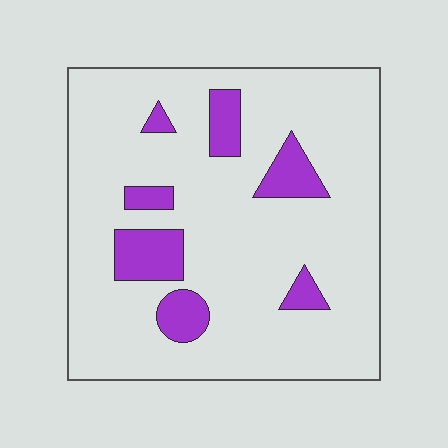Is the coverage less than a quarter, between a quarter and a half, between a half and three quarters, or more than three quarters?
Less than a quarter.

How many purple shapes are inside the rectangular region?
7.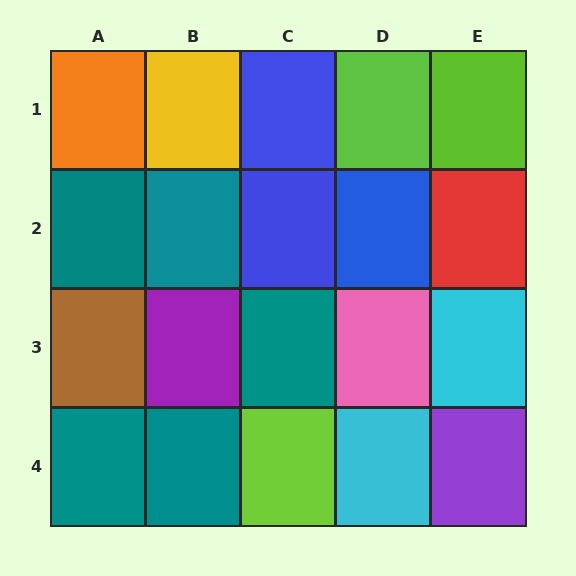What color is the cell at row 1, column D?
Lime.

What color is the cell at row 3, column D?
Pink.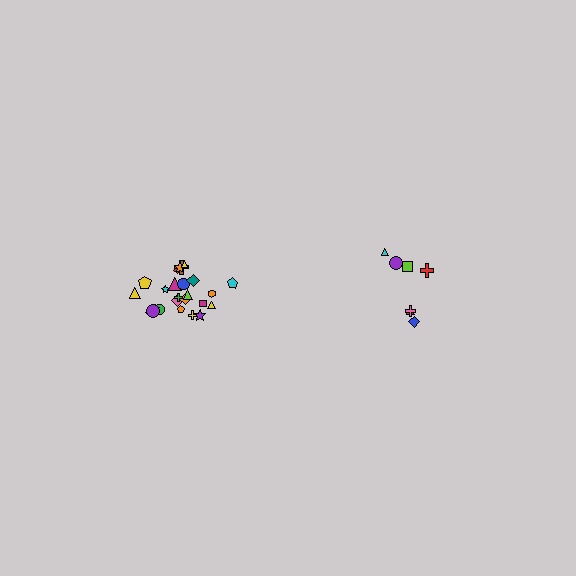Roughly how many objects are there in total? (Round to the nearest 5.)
Roughly 30 objects in total.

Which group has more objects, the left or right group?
The left group.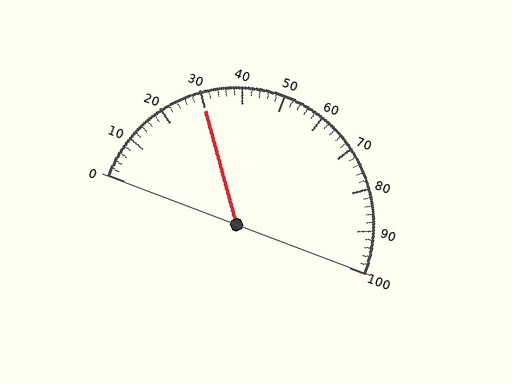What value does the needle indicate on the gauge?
The needle indicates approximately 30.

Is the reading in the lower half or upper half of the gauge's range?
The reading is in the lower half of the range (0 to 100).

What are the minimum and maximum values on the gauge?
The gauge ranges from 0 to 100.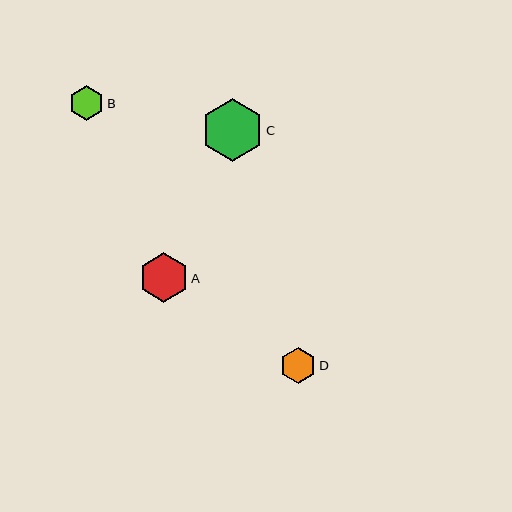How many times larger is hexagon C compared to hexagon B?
Hexagon C is approximately 1.8 times the size of hexagon B.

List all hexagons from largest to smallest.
From largest to smallest: C, A, D, B.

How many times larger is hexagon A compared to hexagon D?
Hexagon A is approximately 1.4 times the size of hexagon D.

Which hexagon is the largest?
Hexagon C is the largest with a size of approximately 62 pixels.